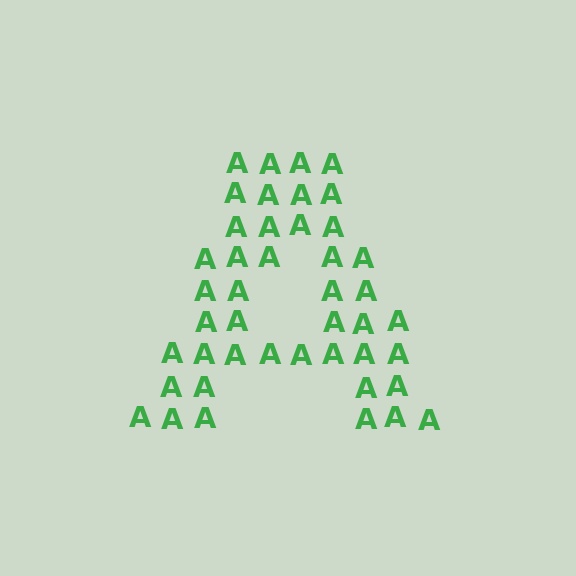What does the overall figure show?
The overall figure shows the letter A.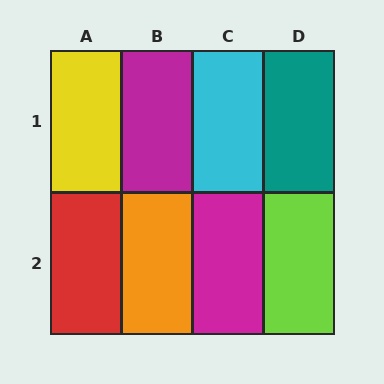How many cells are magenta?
2 cells are magenta.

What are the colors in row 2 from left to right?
Red, orange, magenta, lime.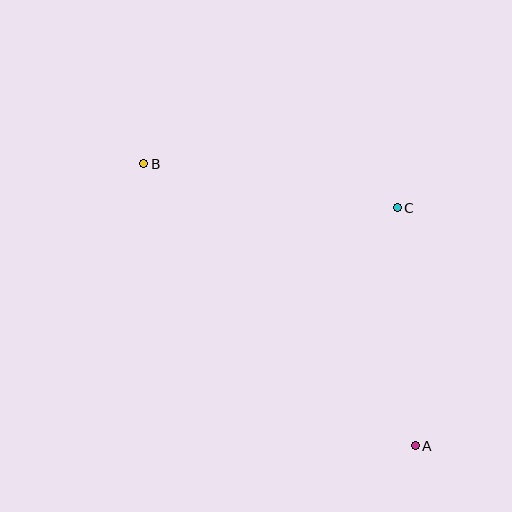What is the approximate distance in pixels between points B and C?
The distance between B and C is approximately 257 pixels.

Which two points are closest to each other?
Points A and C are closest to each other.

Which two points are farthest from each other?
Points A and B are farthest from each other.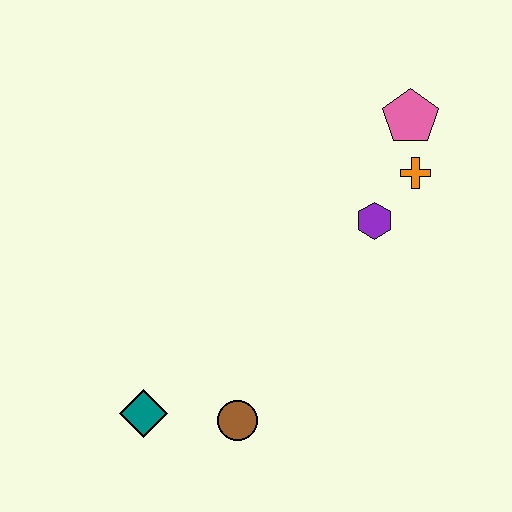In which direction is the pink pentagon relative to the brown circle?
The pink pentagon is above the brown circle.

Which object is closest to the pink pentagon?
The orange cross is closest to the pink pentagon.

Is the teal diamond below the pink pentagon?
Yes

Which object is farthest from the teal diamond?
The pink pentagon is farthest from the teal diamond.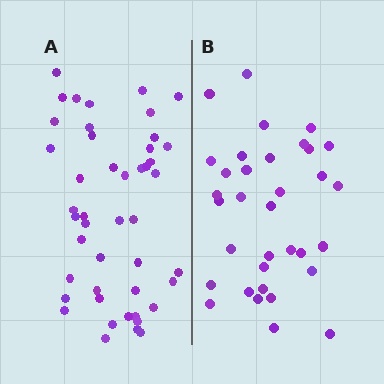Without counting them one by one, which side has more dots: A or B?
Region A (the left region) has more dots.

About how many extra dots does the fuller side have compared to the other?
Region A has roughly 12 or so more dots than region B.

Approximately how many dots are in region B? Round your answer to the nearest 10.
About 30 dots. (The exact count is 34, which rounds to 30.)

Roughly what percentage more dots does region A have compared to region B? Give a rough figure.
About 35% more.